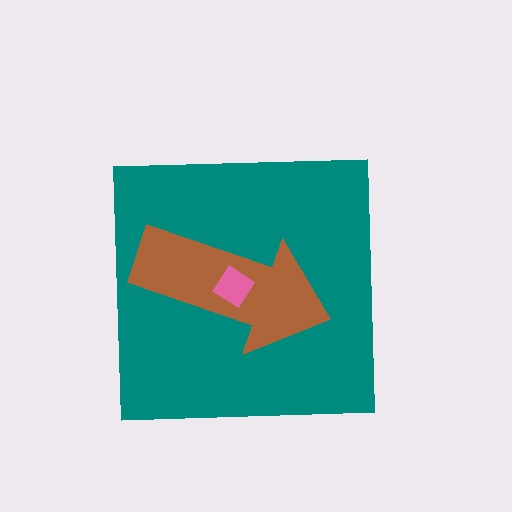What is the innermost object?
The pink diamond.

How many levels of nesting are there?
3.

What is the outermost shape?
The teal square.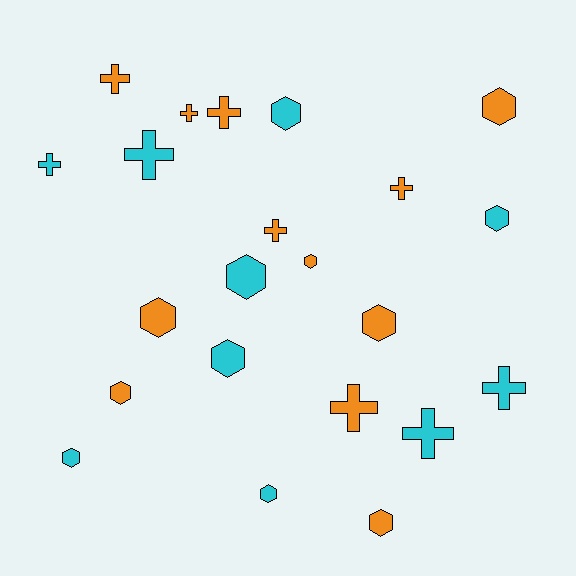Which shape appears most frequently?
Hexagon, with 12 objects.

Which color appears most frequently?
Orange, with 12 objects.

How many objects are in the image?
There are 22 objects.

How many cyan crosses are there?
There are 4 cyan crosses.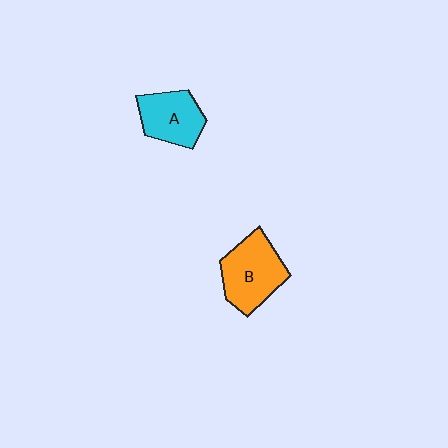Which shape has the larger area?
Shape B (orange).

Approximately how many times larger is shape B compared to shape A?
Approximately 1.3 times.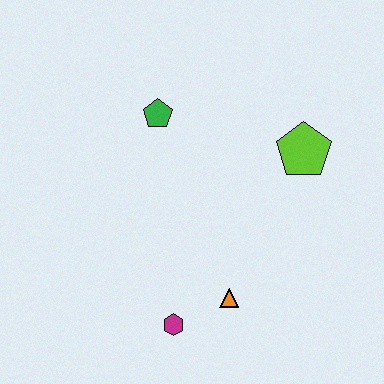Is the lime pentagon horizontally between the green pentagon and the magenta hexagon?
No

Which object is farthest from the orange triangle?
The green pentagon is farthest from the orange triangle.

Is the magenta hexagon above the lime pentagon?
No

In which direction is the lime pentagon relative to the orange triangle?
The lime pentagon is above the orange triangle.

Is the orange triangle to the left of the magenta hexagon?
No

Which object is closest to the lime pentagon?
The green pentagon is closest to the lime pentagon.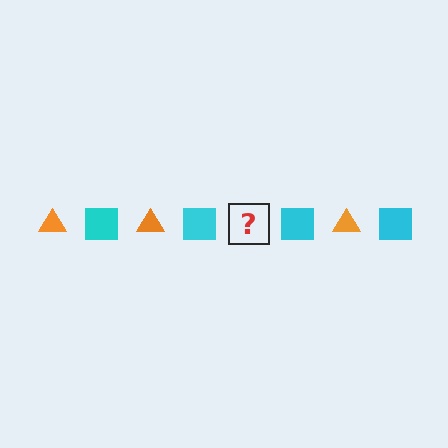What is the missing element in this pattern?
The missing element is an orange triangle.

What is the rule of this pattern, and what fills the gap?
The rule is that the pattern alternates between orange triangle and cyan square. The gap should be filled with an orange triangle.